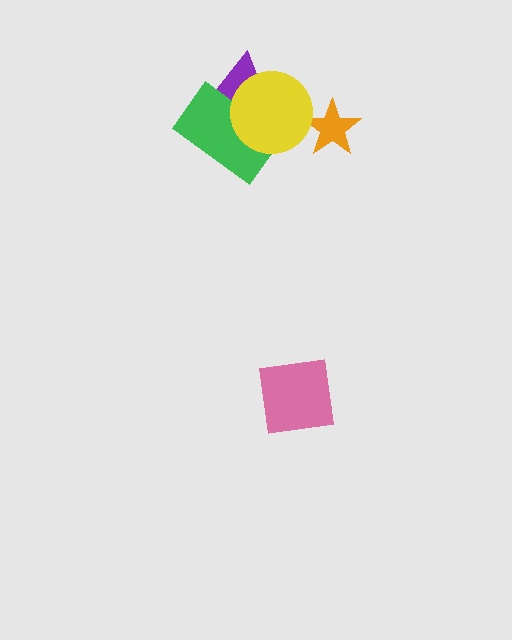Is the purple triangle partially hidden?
Yes, it is partially covered by another shape.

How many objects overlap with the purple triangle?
2 objects overlap with the purple triangle.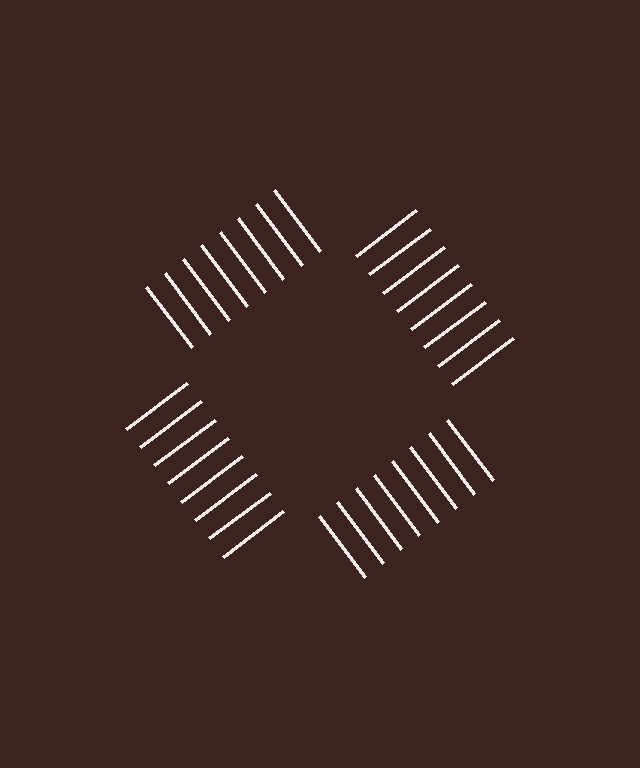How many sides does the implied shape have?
4 sides — the line-ends trace a square.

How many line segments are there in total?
32 — 8 along each of the 4 edges.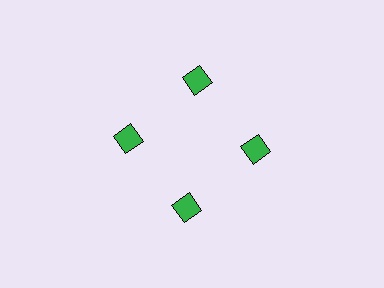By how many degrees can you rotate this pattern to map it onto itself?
The pattern maps onto itself every 90 degrees of rotation.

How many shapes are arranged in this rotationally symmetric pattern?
There are 4 shapes, arranged in 4 groups of 1.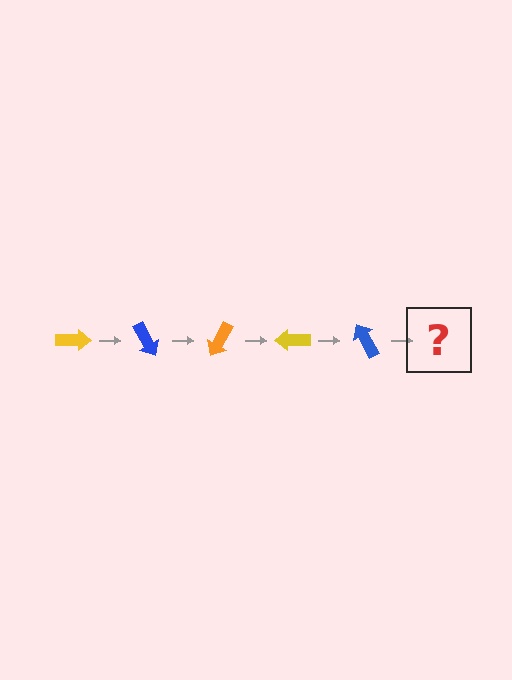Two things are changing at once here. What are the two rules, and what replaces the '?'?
The two rules are that it rotates 60 degrees each step and the color cycles through yellow, blue, and orange. The '?' should be an orange arrow, rotated 300 degrees from the start.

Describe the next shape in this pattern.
It should be an orange arrow, rotated 300 degrees from the start.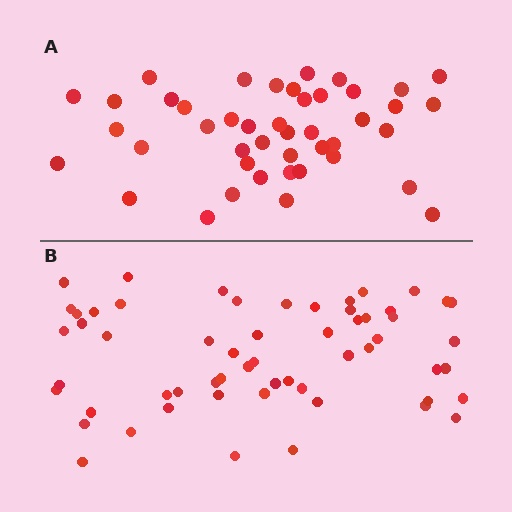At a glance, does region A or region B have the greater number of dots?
Region B (the bottom region) has more dots.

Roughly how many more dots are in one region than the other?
Region B has approximately 15 more dots than region A.